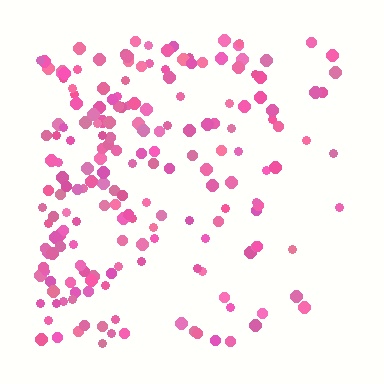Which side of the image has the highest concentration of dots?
The left.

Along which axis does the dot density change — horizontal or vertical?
Horizontal.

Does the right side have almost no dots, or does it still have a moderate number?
Still a moderate number, just noticeably fewer than the left.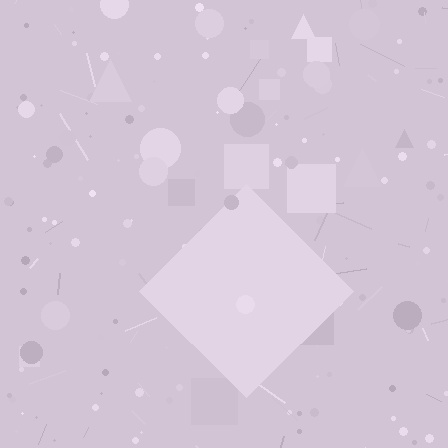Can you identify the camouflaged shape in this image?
The camouflaged shape is a diamond.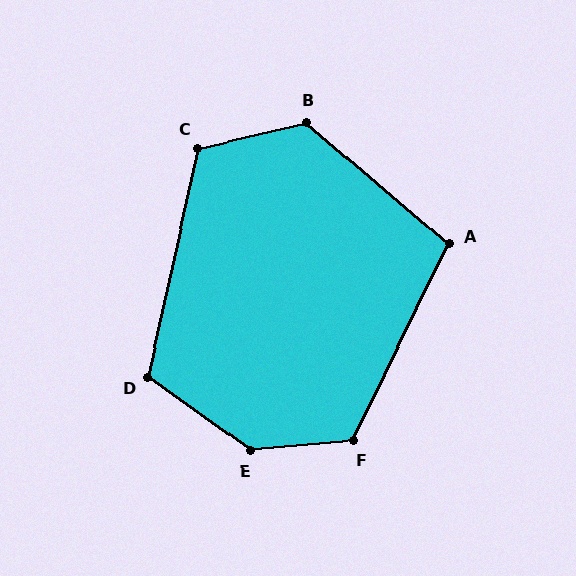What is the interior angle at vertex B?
Approximately 126 degrees (obtuse).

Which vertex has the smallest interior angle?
A, at approximately 105 degrees.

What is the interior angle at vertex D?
Approximately 113 degrees (obtuse).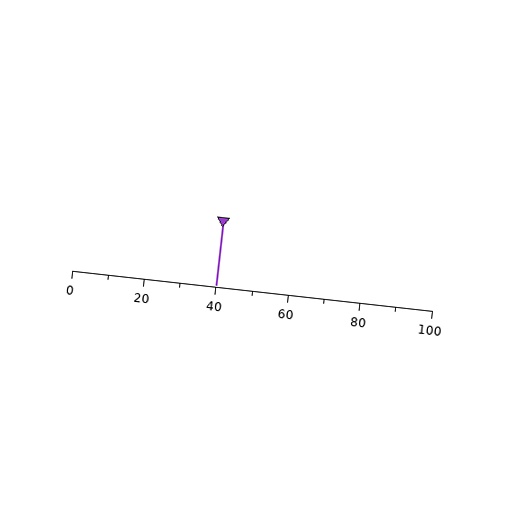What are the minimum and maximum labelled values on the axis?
The axis runs from 0 to 100.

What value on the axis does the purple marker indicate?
The marker indicates approximately 40.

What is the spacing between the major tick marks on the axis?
The major ticks are spaced 20 apart.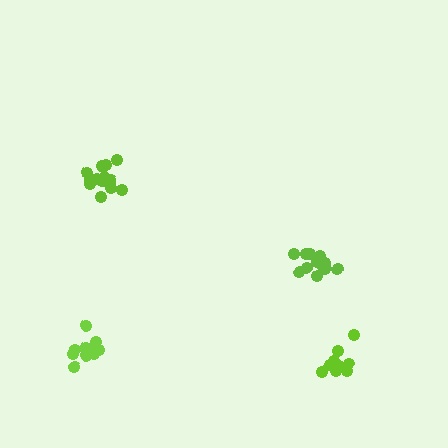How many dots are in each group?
Group 1: 15 dots, Group 2: 10 dots, Group 3: 10 dots, Group 4: 16 dots (51 total).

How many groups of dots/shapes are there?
There are 4 groups.